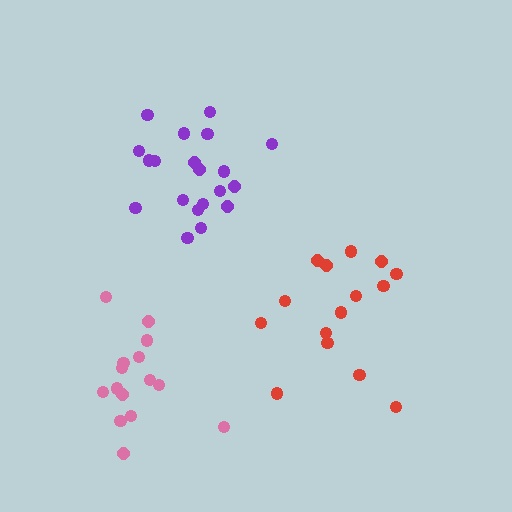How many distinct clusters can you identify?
There are 3 distinct clusters.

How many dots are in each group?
Group 1: 15 dots, Group 2: 20 dots, Group 3: 15 dots (50 total).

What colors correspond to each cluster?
The clusters are colored: red, purple, pink.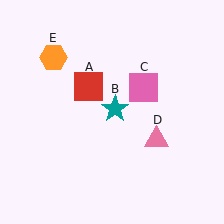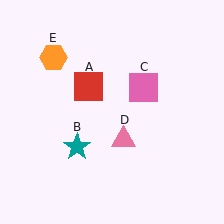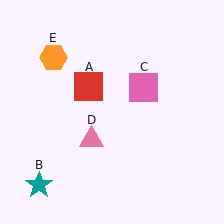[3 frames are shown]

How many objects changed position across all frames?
2 objects changed position: teal star (object B), pink triangle (object D).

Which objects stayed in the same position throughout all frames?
Red square (object A) and pink square (object C) and orange hexagon (object E) remained stationary.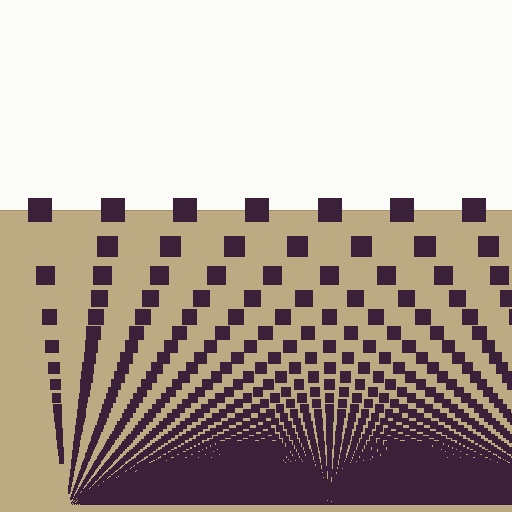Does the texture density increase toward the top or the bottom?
Density increases toward the bottom.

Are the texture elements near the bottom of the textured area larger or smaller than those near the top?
Smaller. The gradient is inverted — elements near the bottom are smaller and denser.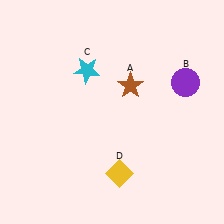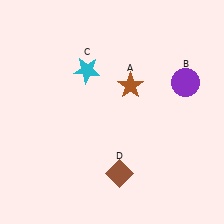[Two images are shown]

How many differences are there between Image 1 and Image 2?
There is 1 difference between the two images.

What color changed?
The diamond (D) changed from yellow in Image 1 to brown in Image 2.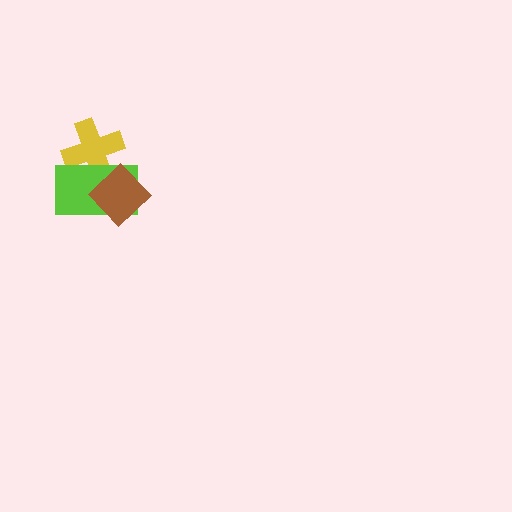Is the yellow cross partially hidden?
Yes, it is partially covered by another shape.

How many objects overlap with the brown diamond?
2 objects overlap with the brown diamond.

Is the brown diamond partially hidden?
No, no other shape covers it.